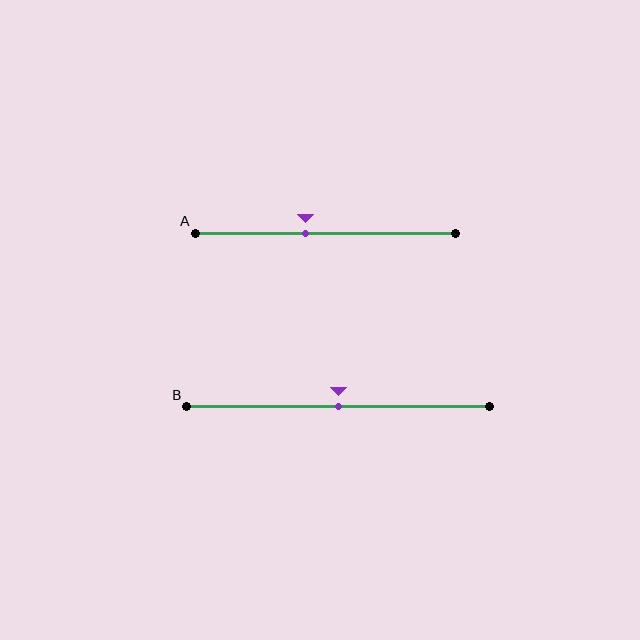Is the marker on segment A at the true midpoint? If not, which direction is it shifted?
No, the marker on segment A is shifted to the left by about 8% of the segment length.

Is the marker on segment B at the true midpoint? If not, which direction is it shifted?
Yes, the marker on segment B is at the true midpoint.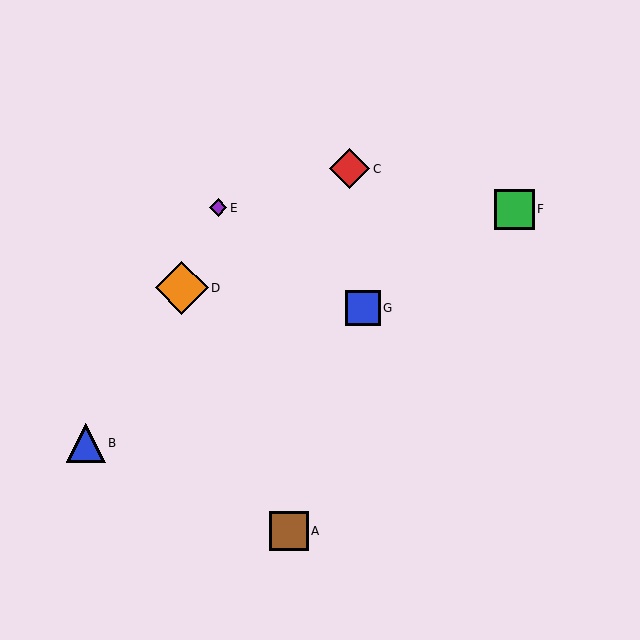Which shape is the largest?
The orange diamond (labeled D) is the largest.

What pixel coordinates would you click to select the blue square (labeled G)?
Click at (363, 308) to select the blue square G.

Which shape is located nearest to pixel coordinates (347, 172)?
The red diamond (labeled C) at (350, 169) is nearest to that location.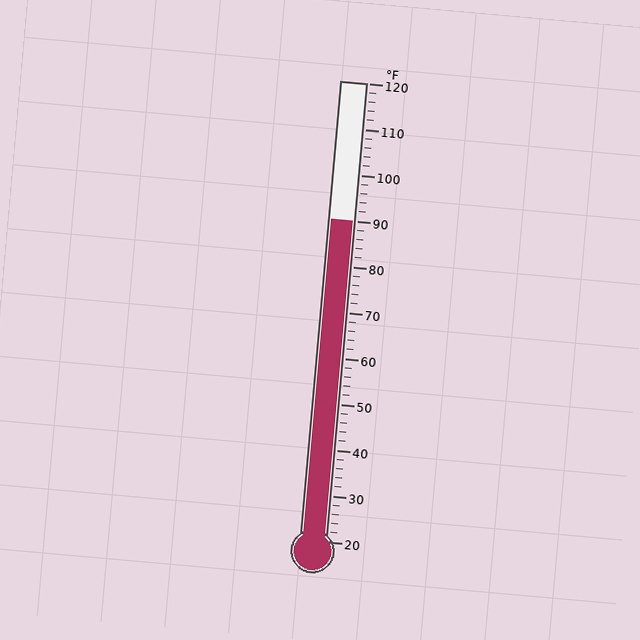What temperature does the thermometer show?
The thermometer shows approximately 90°F.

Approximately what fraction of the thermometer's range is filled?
The thermometer is filled to approximately 70% of its range.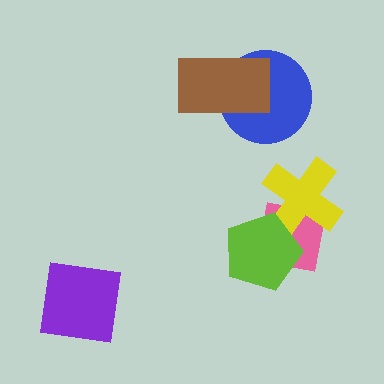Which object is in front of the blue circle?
The brown rectangle is in front of the blue circle.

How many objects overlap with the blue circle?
1 object overlaps with the blue circle.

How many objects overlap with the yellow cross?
2 objects overlap with the yellow cross.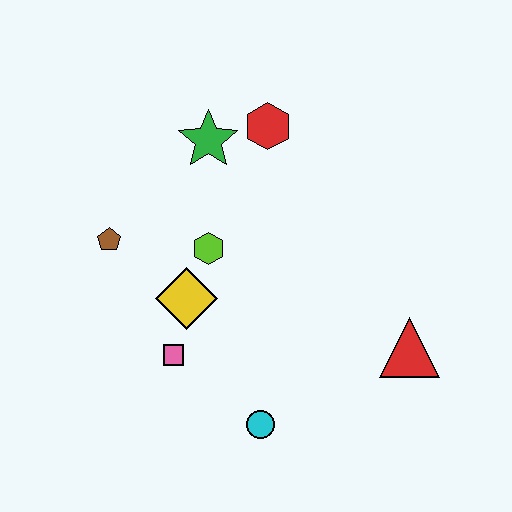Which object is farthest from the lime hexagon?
The red triangle is farthest from the lime hexagon.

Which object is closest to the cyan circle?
The pink square is closest to the cyan circle.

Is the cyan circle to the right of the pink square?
Yes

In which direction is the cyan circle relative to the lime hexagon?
The cyan circle is below the lime hexagon.